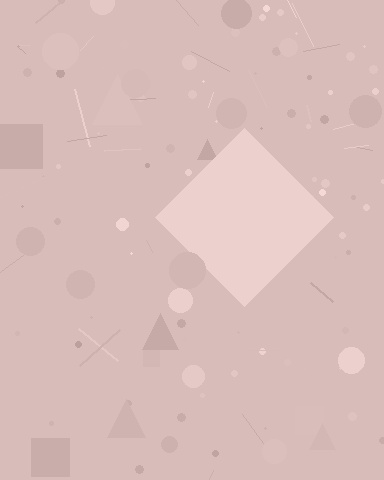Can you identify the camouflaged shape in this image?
The camouflaged shape is a diamond.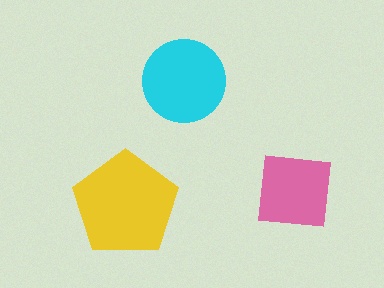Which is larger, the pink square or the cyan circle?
The cyan circle.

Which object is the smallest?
The pink square.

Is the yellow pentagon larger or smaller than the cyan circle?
Larger.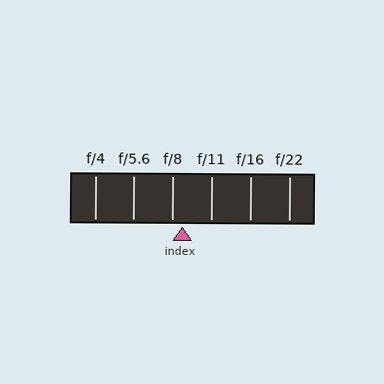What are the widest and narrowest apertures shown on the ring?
The widest aperture shown is f/4 and the narrowest is f/22.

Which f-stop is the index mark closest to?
The index mark is closest to f/8.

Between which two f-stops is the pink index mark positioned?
The index mark is between f/8 and f/11.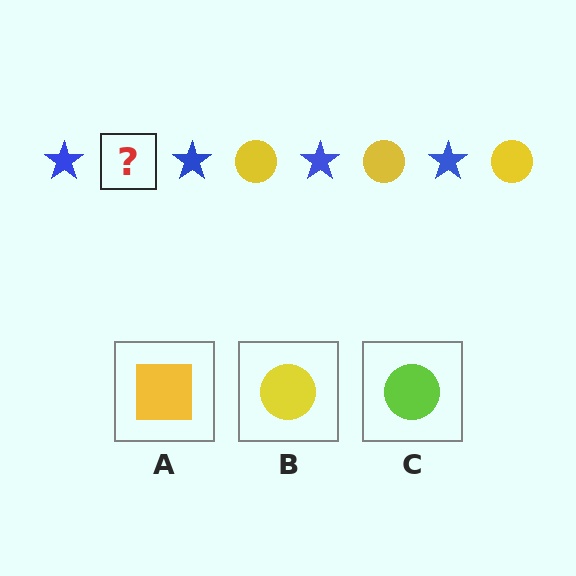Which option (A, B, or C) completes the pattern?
B.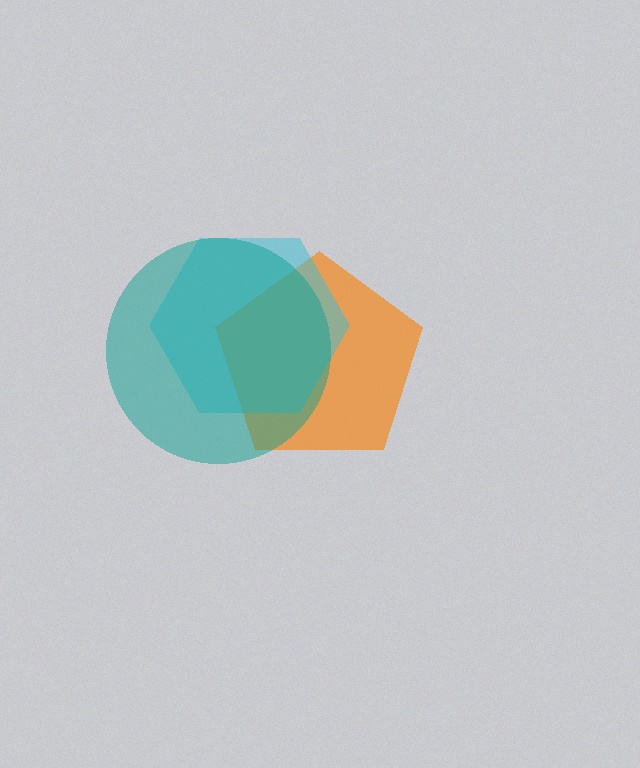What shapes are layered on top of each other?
The layered shapes are: an orange pentagon, a cyan hexagon, a teal circle.